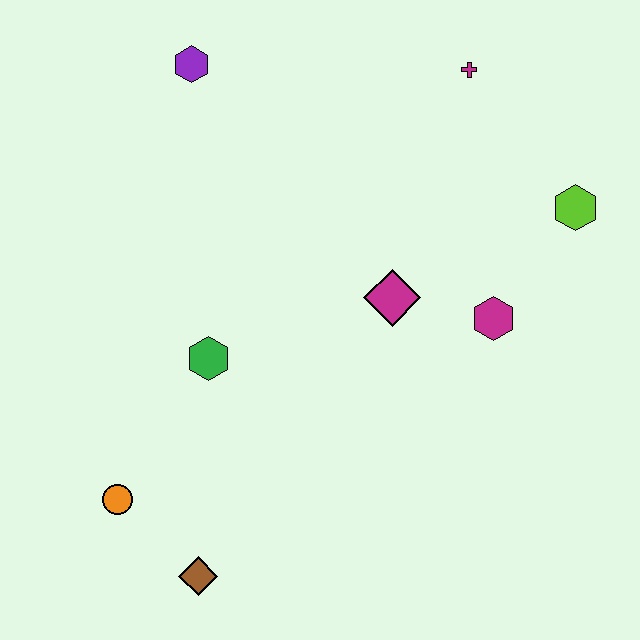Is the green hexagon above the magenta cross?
No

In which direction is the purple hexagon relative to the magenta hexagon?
The purple hexagon is to the left of the magenta hexagon.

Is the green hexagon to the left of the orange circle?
No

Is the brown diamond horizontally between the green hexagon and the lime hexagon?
No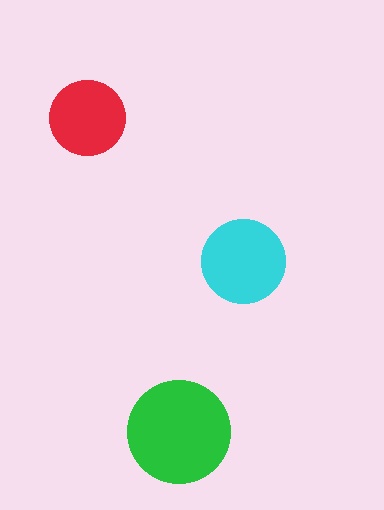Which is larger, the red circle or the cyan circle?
The cyan one.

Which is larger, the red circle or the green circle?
The green one.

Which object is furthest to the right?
The cyan circle is rightmost.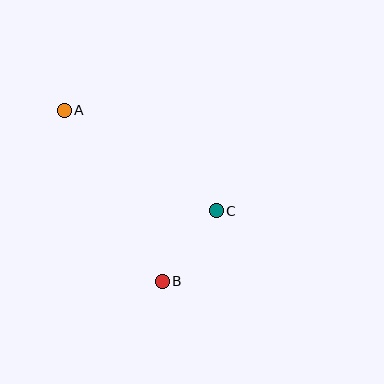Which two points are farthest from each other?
Points A and B are farthest from each other.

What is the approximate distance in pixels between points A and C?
The distance between A and C is approximately 182 pixels.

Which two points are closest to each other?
Points B and C are closest to each other.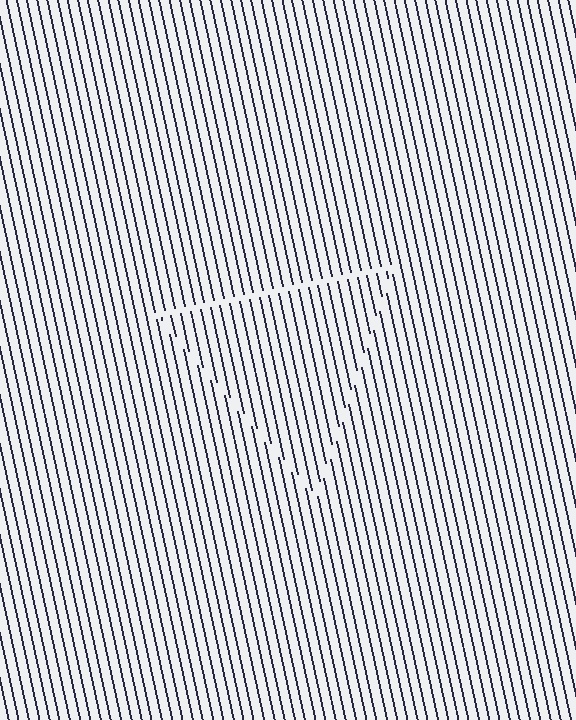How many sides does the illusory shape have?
3 sides — the line-ends trace a triangle.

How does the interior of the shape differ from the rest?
The interior of the shape contains the same grating, shifted by half a period — the contour is defined by the phase discontinuity where line-ends from the inner and outer gratings abut.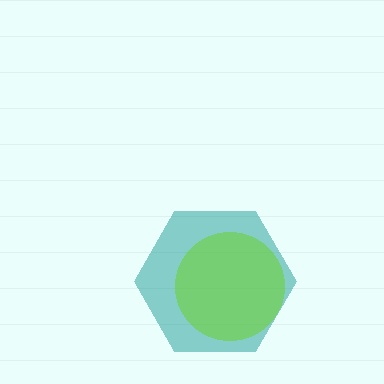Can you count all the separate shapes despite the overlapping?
Yes, there are 2 separate shapes.